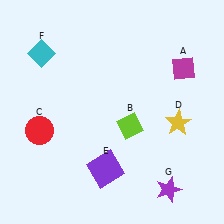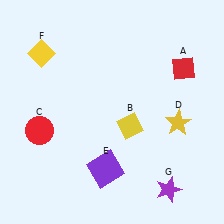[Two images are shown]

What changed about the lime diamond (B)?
In Image 1, B is lime. In Image 2, it changed to yellow.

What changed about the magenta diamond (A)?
In Image 1, A is magenta. In Image 2, it changed to red.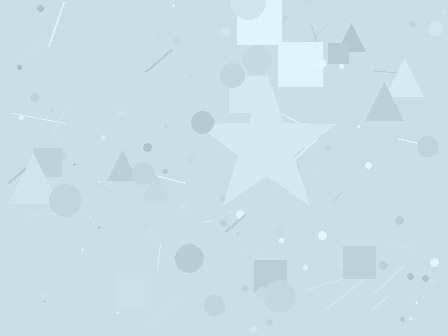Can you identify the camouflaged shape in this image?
The camouflaged shape is a star.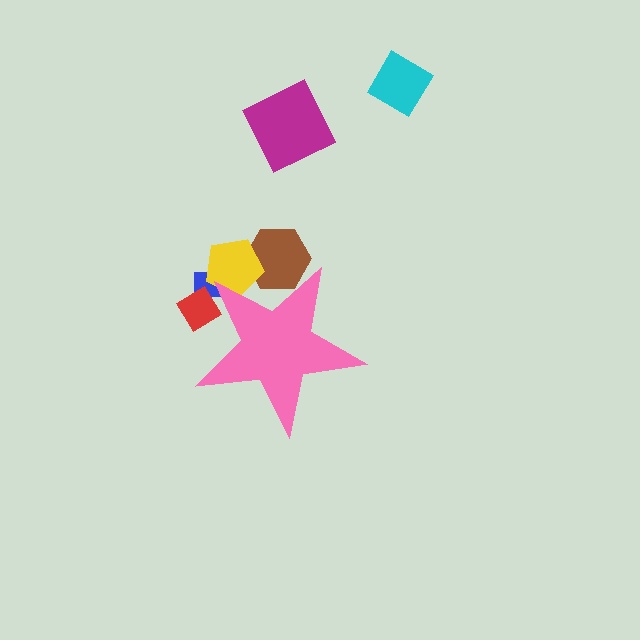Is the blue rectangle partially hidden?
Yes, the blue rectangle is partially hidden behind the pink star.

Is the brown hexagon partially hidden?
Yes, the brown hexagon is partially hidden behind the pink star.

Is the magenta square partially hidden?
No, the magenta square is fully visible.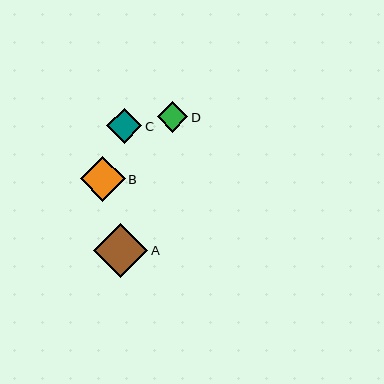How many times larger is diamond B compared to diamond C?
Diamond B is approximately 1.3 times the size of diamond C.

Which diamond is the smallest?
Diamond D is the smallest with a size of approximately 30 pixels.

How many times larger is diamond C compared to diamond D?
Diamond C is approximately 1.1 times the size of diamond D.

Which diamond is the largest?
Diamond A is the largest with a size of approximately 54 pixels.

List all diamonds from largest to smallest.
From largest to smallest: A, B, C, D.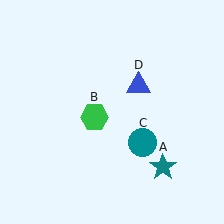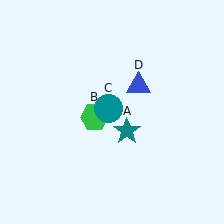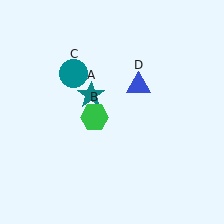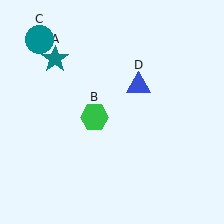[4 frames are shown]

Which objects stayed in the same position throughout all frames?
Green hexagon (object B) and blue triangle (object D) remained stationary.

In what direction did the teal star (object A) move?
The teal star (object A) moved up and to the left.